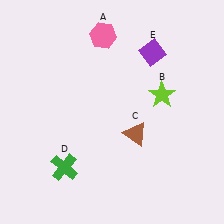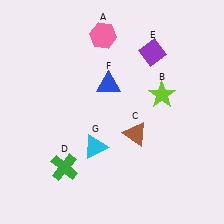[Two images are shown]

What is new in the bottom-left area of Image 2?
A cyan triangle (G) was added in the bottom-left area of Image 2.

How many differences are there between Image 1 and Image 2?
There are 2 differences between the two images.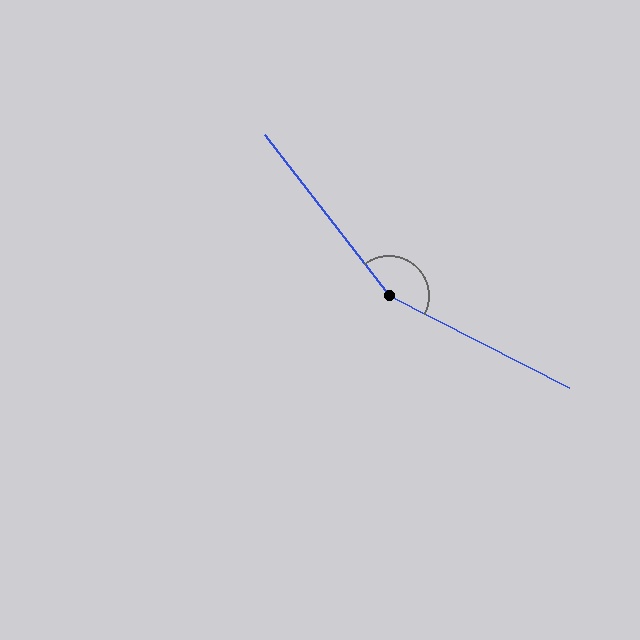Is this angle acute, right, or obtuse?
It is obtuse.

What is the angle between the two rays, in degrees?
Approximately 155 degrees.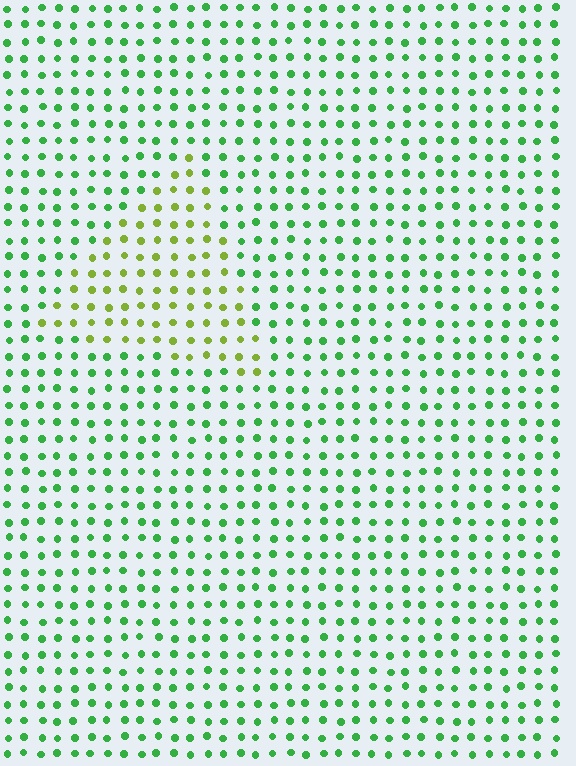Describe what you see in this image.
The image is filled with small green elements in a uniform arrangement. A triangle-shaped region is visible where the elements are tinted to a slightly different hue, forming a subtle color boundary.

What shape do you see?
I see a triangle.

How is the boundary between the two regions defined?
The boundary is defined purely by a slight shift in hue (about 44 degrees). Spacing, size, and orientation are identical on both sides.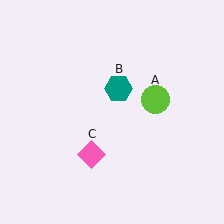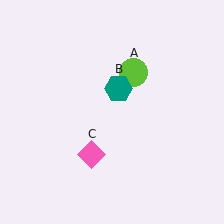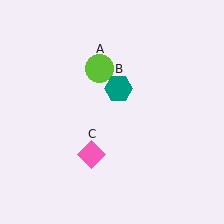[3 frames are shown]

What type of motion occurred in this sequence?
The lime circle (object A) rotated counterclockwise around the center of the scene.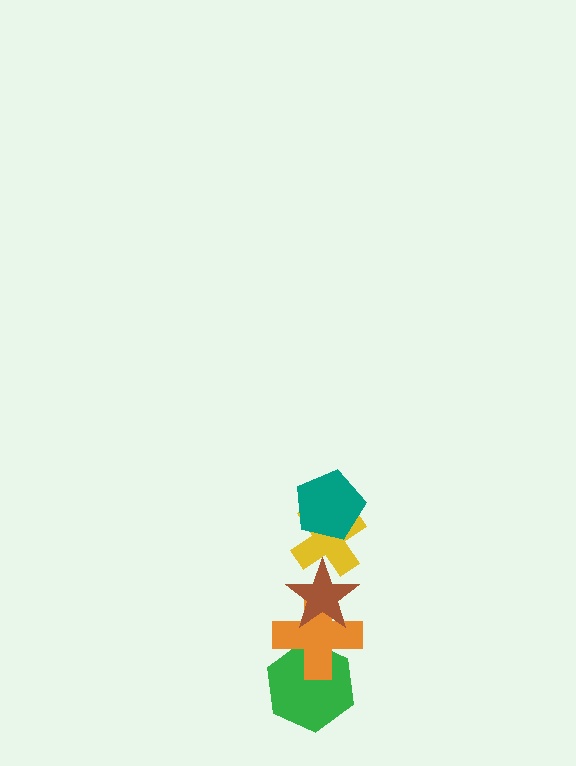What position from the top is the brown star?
The brown star is 3rd from the top.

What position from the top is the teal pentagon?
The teal pentagon is 1st from the top.